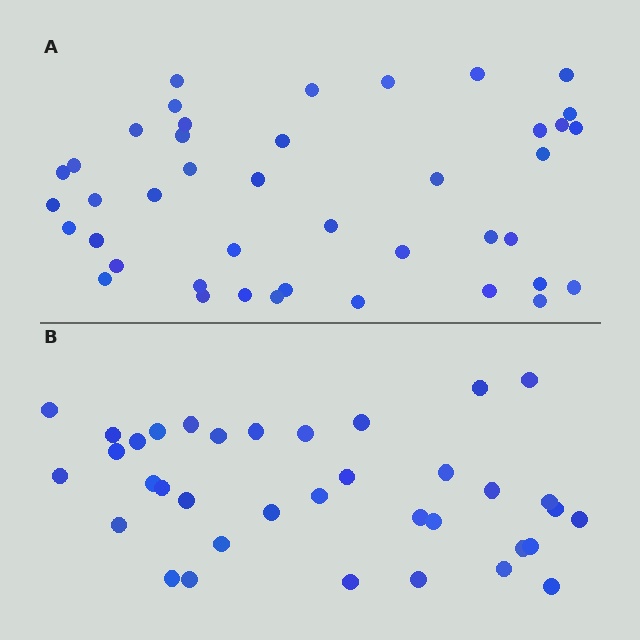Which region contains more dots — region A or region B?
Region A (the top region) has more dots.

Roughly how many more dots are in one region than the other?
Region A has about 6 more dots than region B.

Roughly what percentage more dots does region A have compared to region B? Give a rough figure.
About 15% more.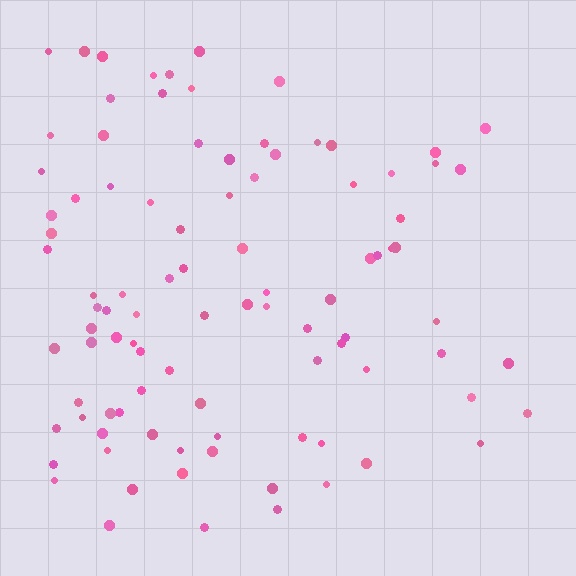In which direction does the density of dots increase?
From right to left, with the left side densest.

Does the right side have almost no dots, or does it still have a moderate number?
Still a moderate number, just noticeably fewer than the left.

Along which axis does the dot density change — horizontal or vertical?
Horizontal.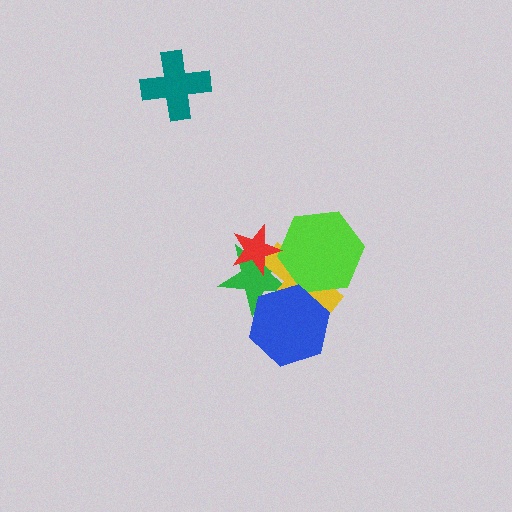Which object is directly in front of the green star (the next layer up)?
The yellow cross is directly in front of the green star.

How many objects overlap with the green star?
4 objects overlap with the green star.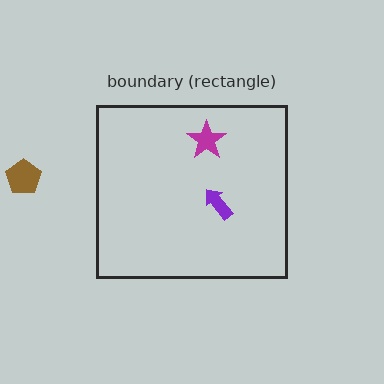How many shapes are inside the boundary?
2 inside, 1 outside.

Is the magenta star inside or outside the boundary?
Inside.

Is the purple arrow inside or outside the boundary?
Inside.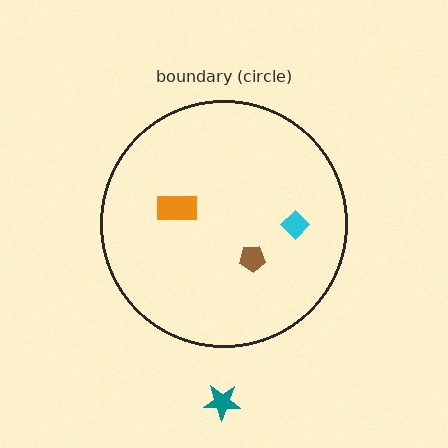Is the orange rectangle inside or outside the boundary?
Inside.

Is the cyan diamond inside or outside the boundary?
Inside.